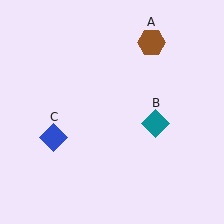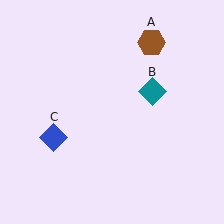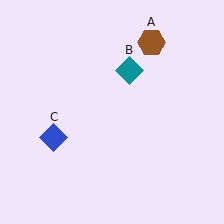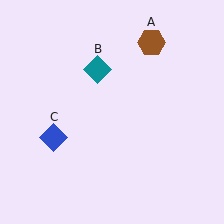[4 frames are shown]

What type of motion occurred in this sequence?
The teal diamond (object B) rotated counterclockwise around the center of the scene.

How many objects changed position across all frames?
1 object changed position: teal diamond (object B).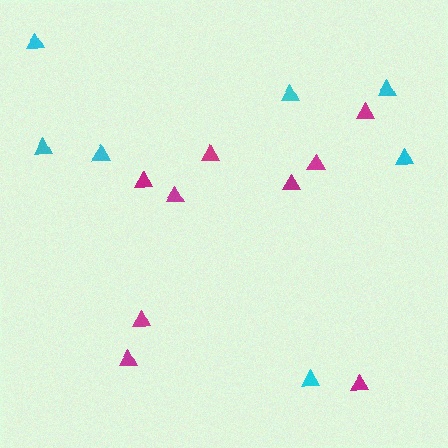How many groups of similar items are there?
There are 2 groups: one group of magenta triangles (9) and one group of cyan triangles (7).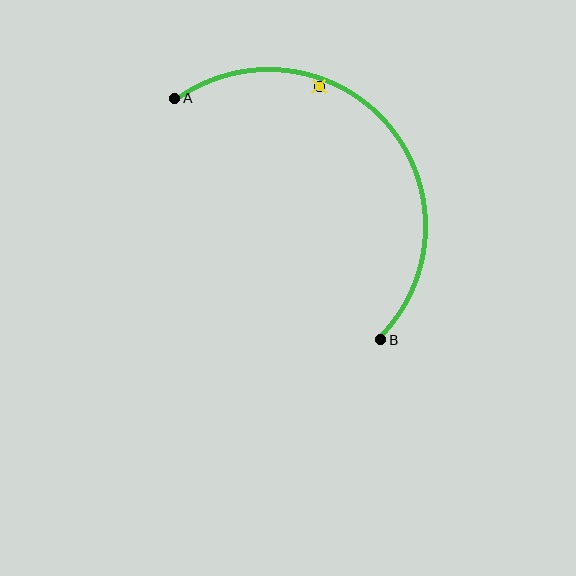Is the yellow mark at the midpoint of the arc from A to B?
No — the yellow mark does not lie on the arc at all. It sits slightly inside the curve.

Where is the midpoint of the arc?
The arc midpoint is the point on the curve farthest from the straight line joining A and B. It sits above and to the right of that line.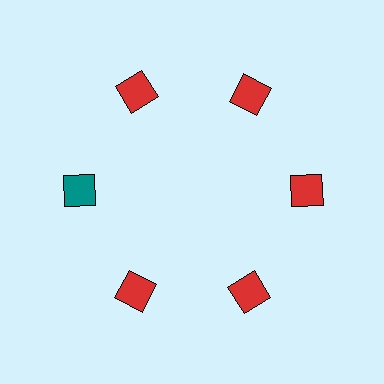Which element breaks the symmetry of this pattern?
The teal diamond at roughly the 9 o'clock position breaks the symmetry. All other shapes are red diamonds.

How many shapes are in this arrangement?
There are 6 shapes arranged in a ring pattern.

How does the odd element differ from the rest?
It has a different color: teal instead of red.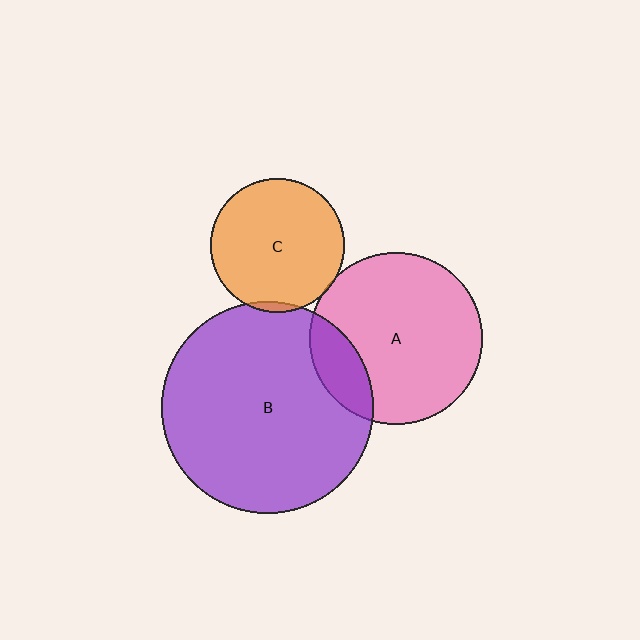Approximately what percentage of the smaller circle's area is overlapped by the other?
Approximately 15%.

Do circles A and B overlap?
Yes.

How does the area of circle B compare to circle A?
Approximately 1.5 times.